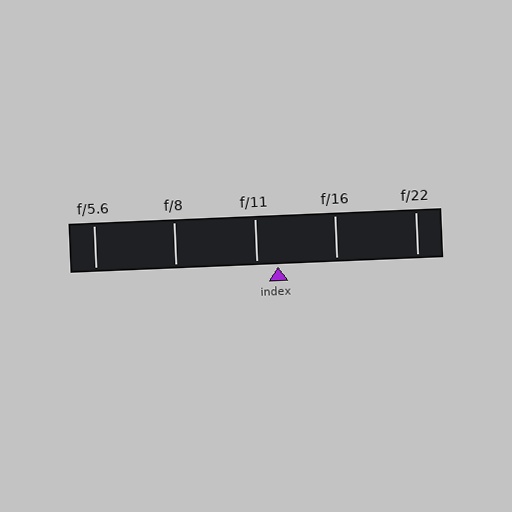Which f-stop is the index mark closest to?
The index mark is closest to f/11.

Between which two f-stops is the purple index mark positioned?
The index mark is between f/11 and f/16.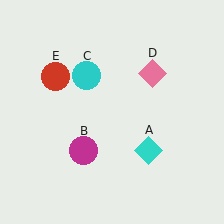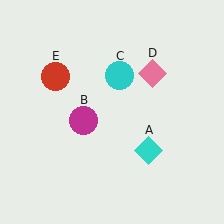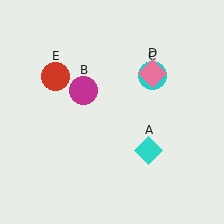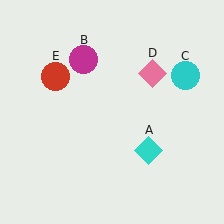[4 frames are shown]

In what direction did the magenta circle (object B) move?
The magenta circle (object B) moved up.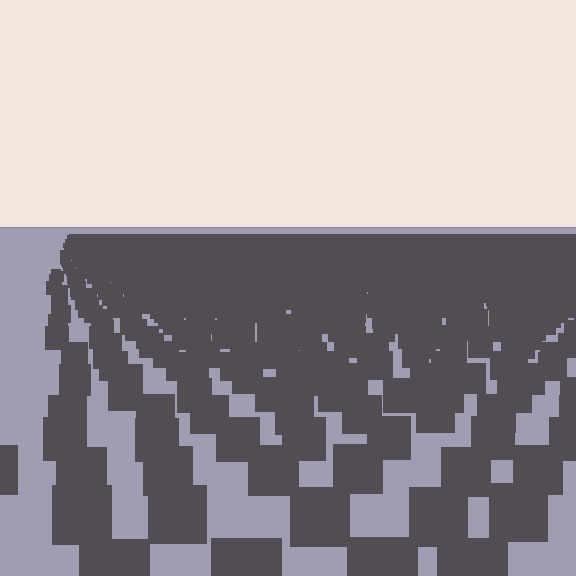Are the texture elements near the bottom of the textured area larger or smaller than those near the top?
Larger. Near the bottom, elements are closer to the viewer and appear at a bigger on-screen size.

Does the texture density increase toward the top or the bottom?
Density increases toward the top.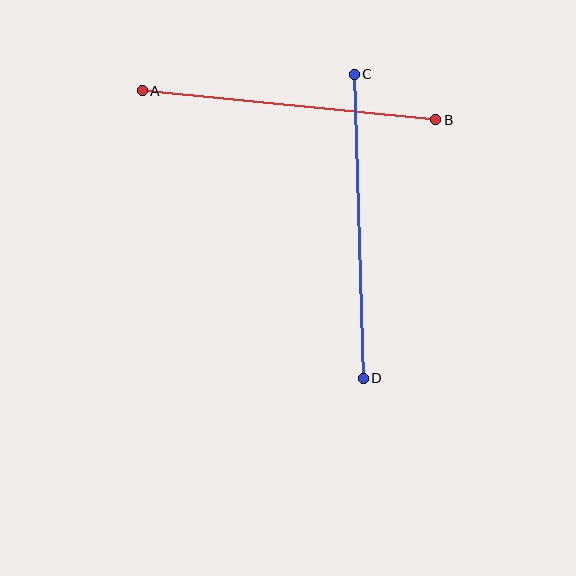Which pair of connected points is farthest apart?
Points C and D are farthest apart.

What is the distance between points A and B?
The distance is approximately 295 pixels.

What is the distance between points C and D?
The distance is approximately 304 pixels.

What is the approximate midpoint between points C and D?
The midpoint is at approximately (359, 226) pixels.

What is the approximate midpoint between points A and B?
The midpoint is at approximately (289, 105) pixels.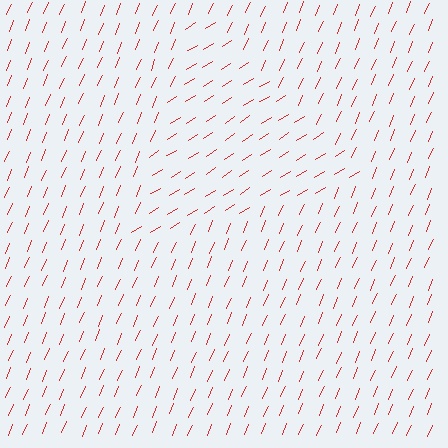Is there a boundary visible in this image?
Yes, there is a texture boundary formed by a change in line orientation.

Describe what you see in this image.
The image is filled with small red line segments. A triangle region in the image has lines oriented differently from the surrounding lines, creating a visible texture boundary.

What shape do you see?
I see a triangle.